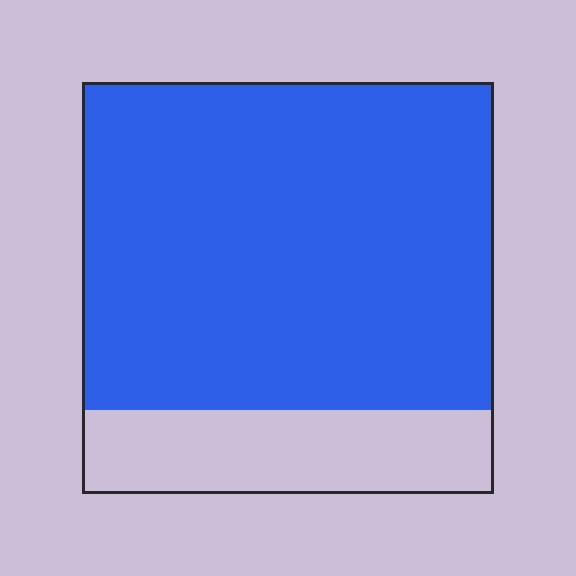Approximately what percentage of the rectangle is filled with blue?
Approximately 80%.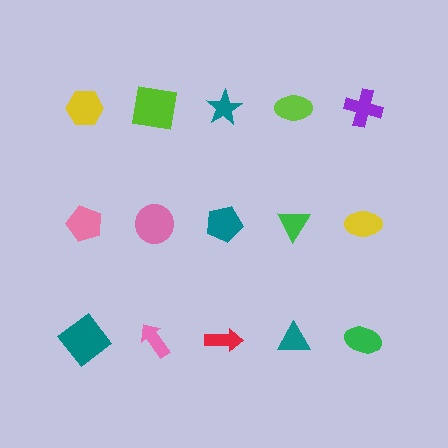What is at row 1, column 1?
A yellow hexagon.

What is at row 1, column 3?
A teal star.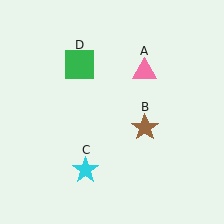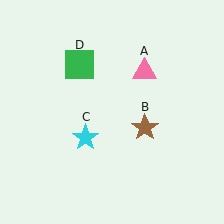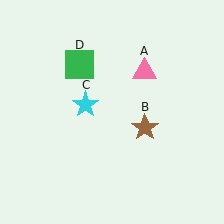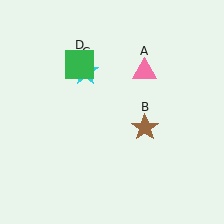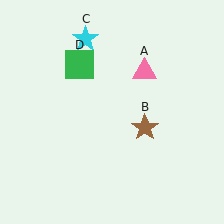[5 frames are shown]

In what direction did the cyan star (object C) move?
The cyan star (object C) moved up.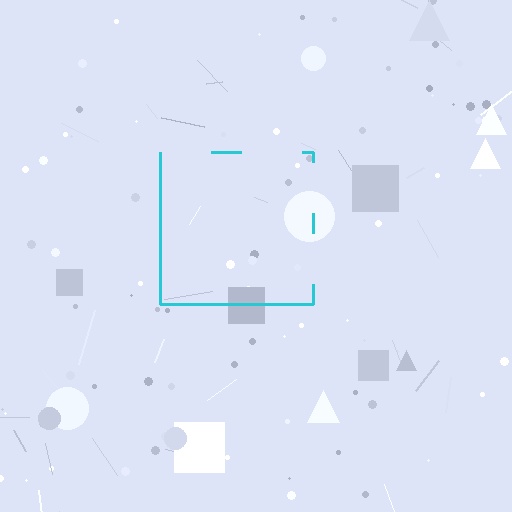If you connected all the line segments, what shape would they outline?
They would outline a square.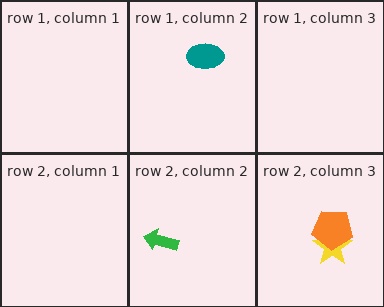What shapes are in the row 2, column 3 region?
The yellow star, the orange pentagon.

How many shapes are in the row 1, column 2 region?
1.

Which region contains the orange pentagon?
The row 2, column 3 region.